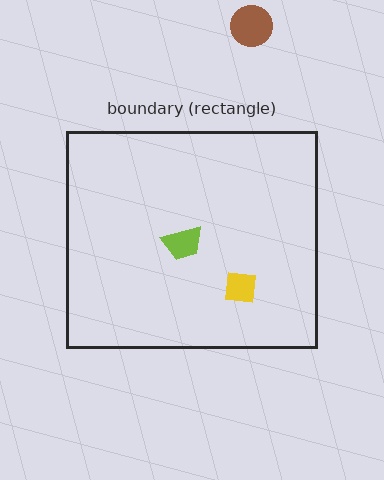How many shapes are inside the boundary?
2 inside, 1 outside.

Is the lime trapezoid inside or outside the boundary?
Inside.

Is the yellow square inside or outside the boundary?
Inside.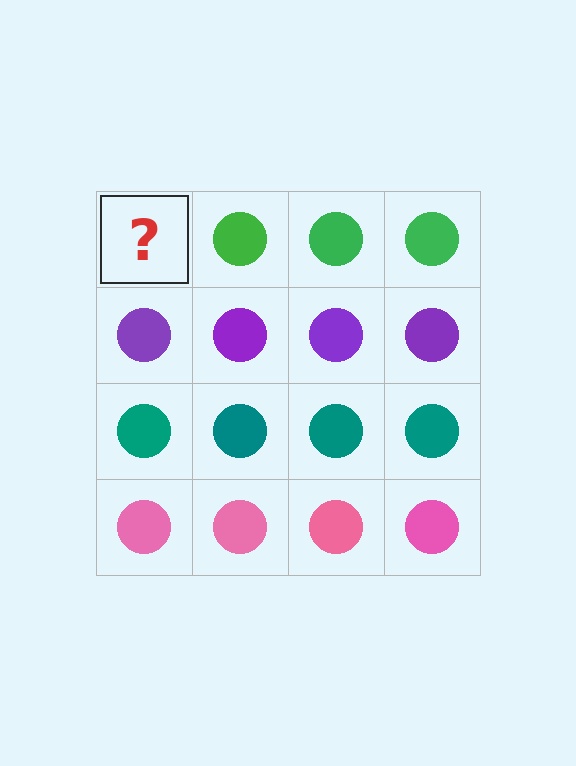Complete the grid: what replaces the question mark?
The question mark should be replaced with a green circle.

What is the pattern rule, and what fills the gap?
The rule is that each row has a consistent color. The gap should be filled with a green circle.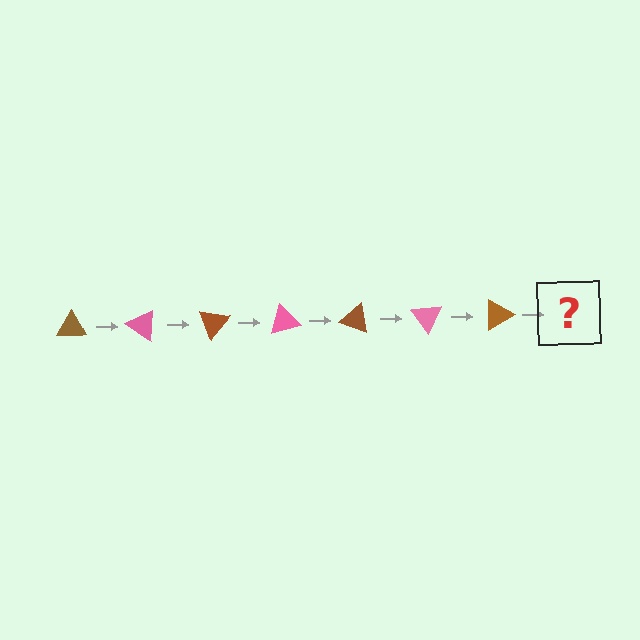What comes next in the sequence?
The next element should be a pink triangle, rotated 245 degrees from the start.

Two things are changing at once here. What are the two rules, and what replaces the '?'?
The two rules are that it rotates 35 degrees each step and the color cycles through brown and pink. The '?' should be a pink triangle, rotated 245 degrees from the start.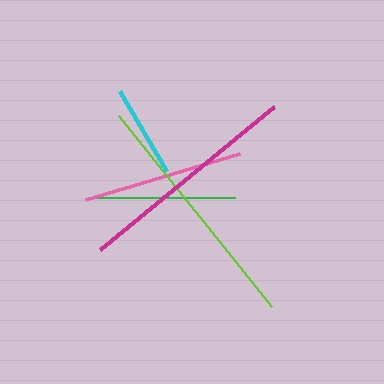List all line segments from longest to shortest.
From longest to shortest: lime, magenta, pink, green, cyan.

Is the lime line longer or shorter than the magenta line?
The lime line is longer than the magenta line.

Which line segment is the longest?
The lime line is the longest at approximately 245 pixels.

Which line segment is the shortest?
The cyan line is the shortest at approximately 93 pixels.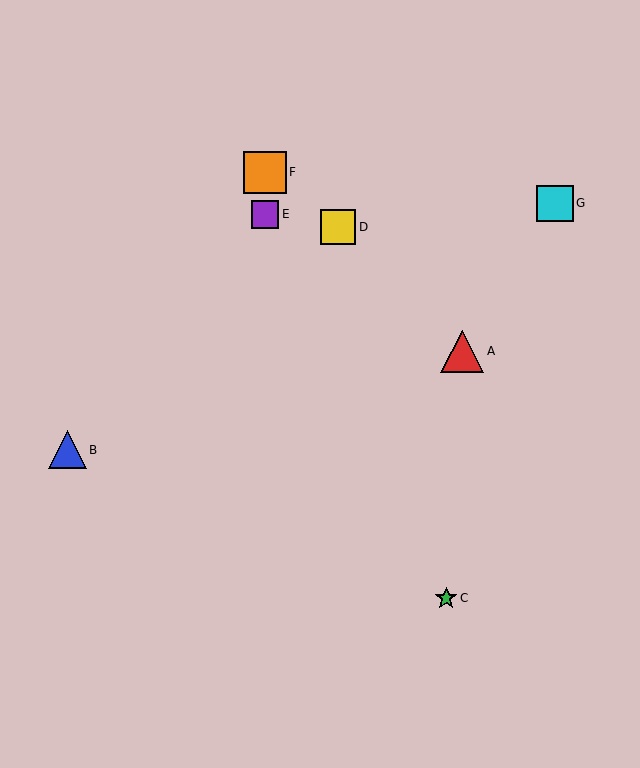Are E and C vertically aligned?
No, E is at x≈265 and C is at x≈446.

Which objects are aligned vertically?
Objects E, F are aligned vertically.